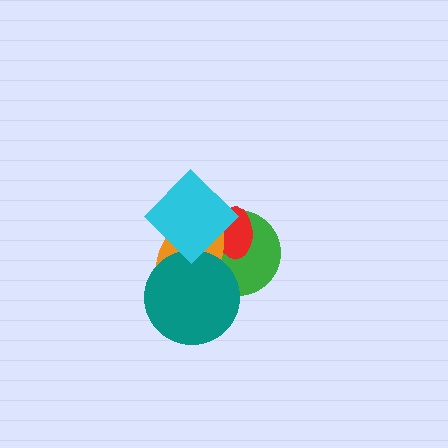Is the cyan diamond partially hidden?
No, no other shape covers it.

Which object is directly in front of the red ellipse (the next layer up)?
The orange ellipse is directly in front of the red ellipse.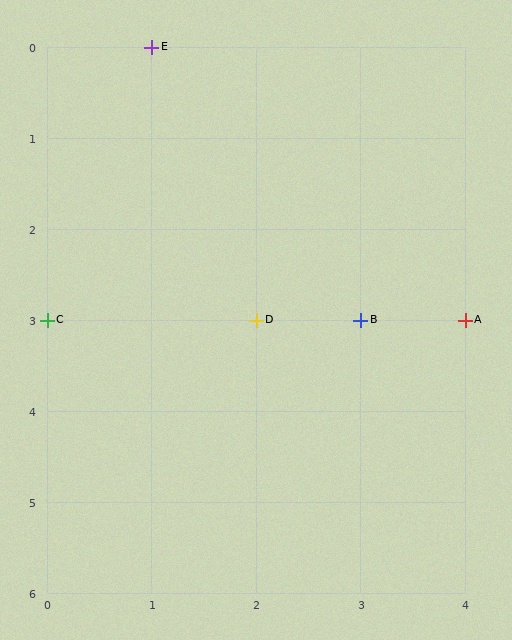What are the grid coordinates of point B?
Point B is at grid coordinates (3, 3).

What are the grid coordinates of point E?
Point E is at grid coordinates (1, 0).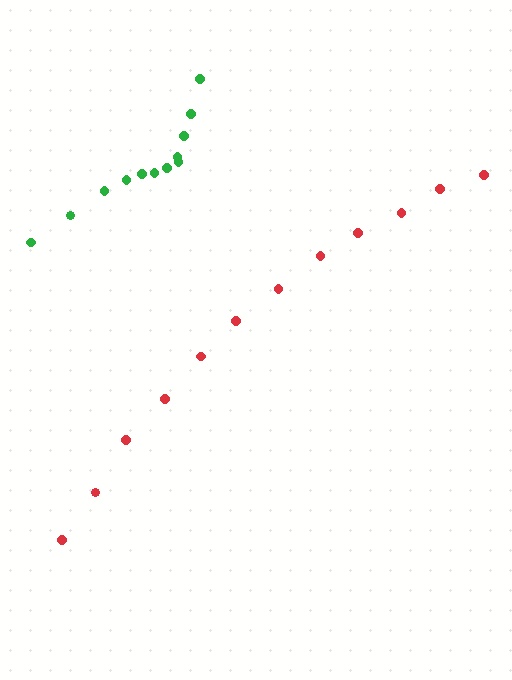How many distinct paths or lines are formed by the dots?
There are 2 distinct paths.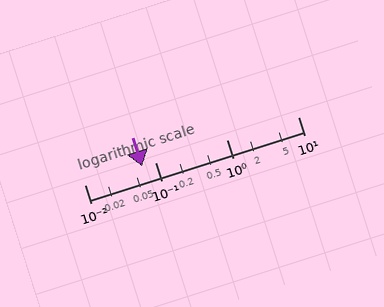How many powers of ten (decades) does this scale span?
The scale spans 3 decades, from 0.01 to 10.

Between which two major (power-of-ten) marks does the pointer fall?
The pointer is between 0.01 and 0.1.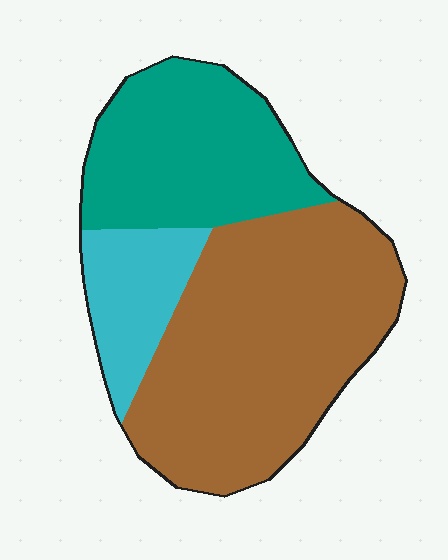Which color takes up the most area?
Brown, at roughly 55%.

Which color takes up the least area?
Cyan, at roughly 15%.